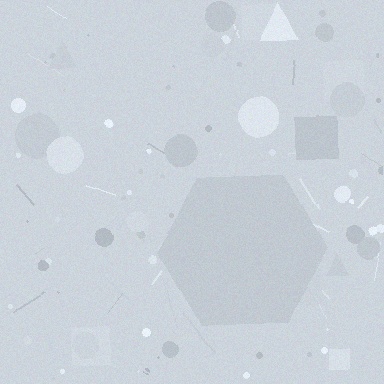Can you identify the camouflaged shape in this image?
The camouflaged shape is a hexagon.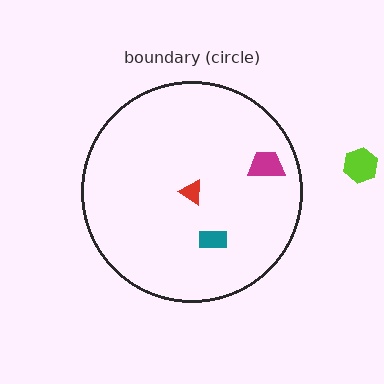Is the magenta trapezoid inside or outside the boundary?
Inside.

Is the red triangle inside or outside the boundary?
Inside.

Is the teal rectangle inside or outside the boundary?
Inside.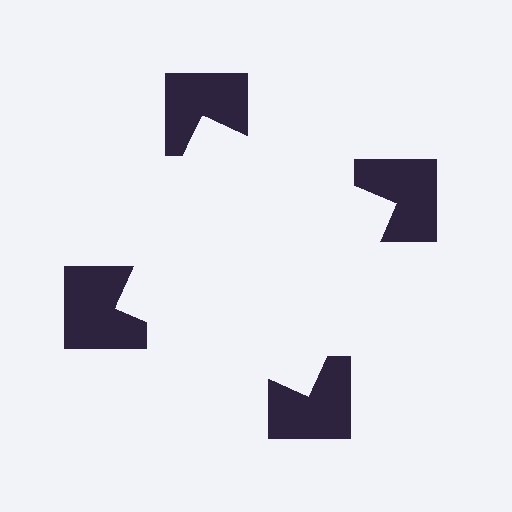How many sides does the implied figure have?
4 sides.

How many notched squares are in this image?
There are 4 — one at each vertex of the illusory square.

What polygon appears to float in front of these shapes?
An illusory square — its edges are inferred from the aligned wedge cuts in the notched squares, not physically drawn.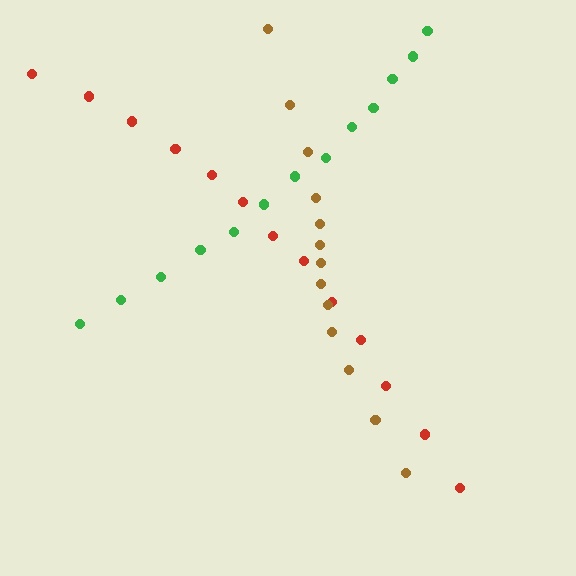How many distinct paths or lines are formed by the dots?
There are 3 distinct paths.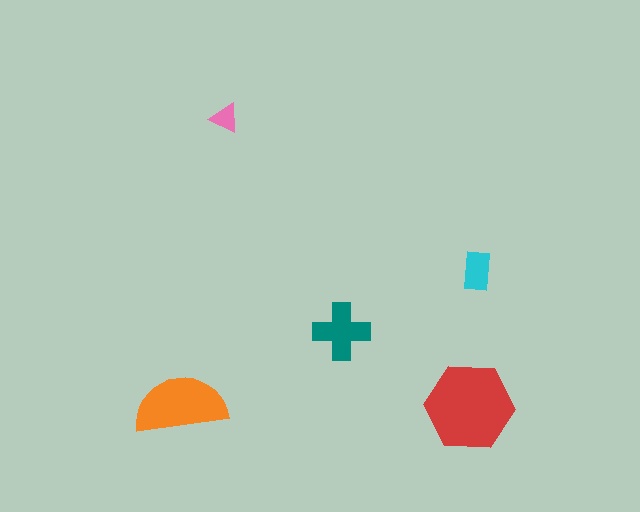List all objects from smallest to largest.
The pink triangle, the cyan rectangle, the teal cross, the orange semicircle, the red hexagon.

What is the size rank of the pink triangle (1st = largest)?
5th.